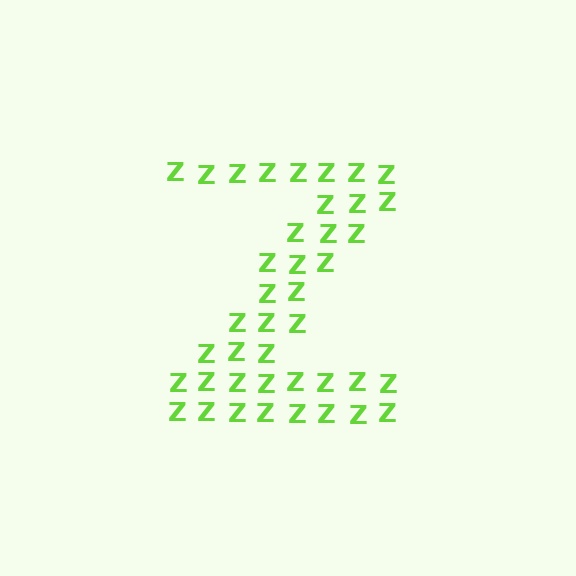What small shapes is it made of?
It is made of small letter Z's.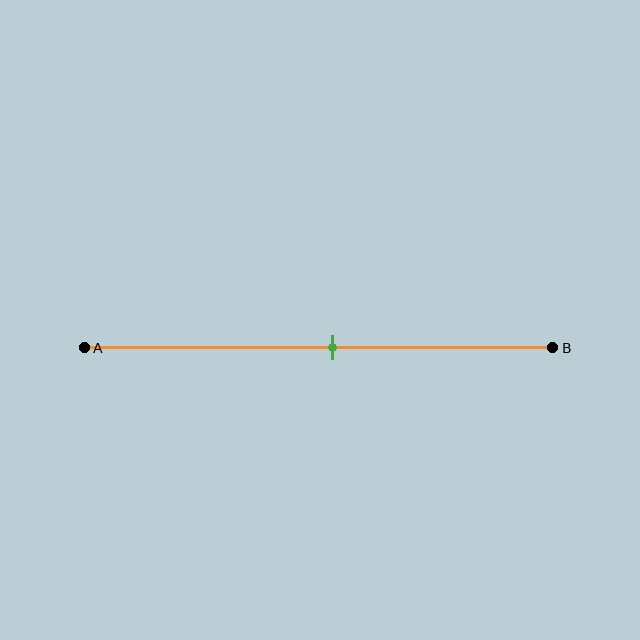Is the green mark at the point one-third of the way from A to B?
No, the mark is at about 55% from A, not at the 33% one-third point.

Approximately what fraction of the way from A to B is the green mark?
The green mark is approximately 55% of the way from A to B.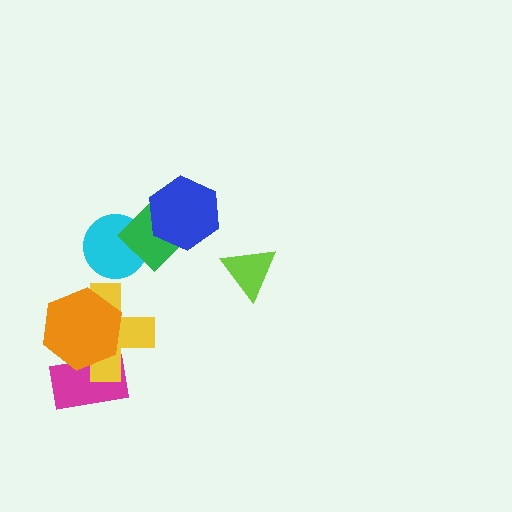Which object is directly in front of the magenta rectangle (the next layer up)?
The yellow cross is directly in front of the magenta rectangle.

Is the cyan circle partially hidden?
Yes, it is partially covered by another shape.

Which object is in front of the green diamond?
The blue hexagon is in front of the green diamond.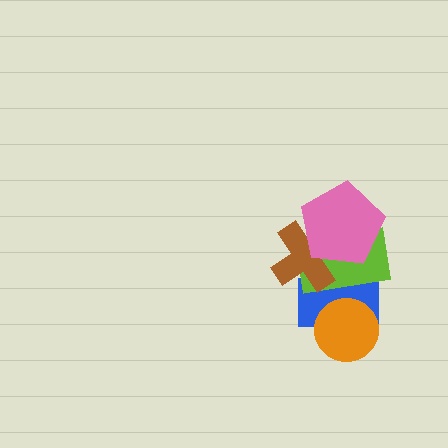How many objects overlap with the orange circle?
1 object overlaps with the orange circle.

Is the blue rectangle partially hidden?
Yes, it is partially covered by another shape.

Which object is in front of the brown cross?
The pink pentagon is in front of the brown cross.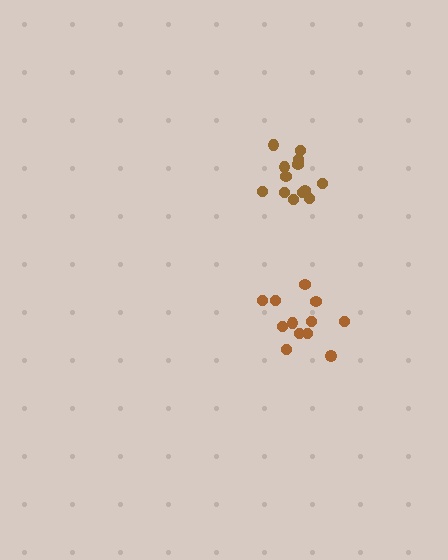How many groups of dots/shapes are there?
There are 2 groups.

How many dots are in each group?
Group 1: 12 dots, Group 2: 13 dots (25 total).